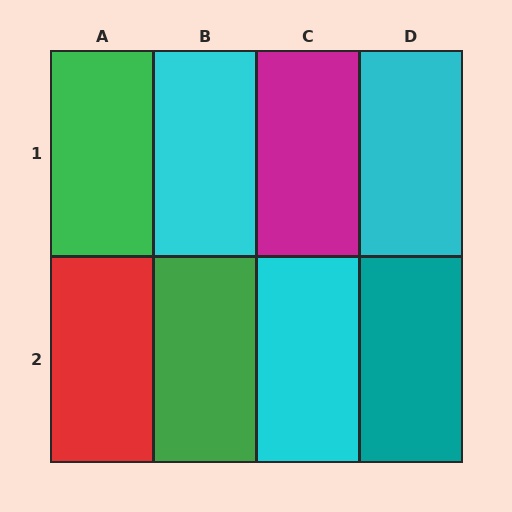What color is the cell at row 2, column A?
Red.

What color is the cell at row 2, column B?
Green.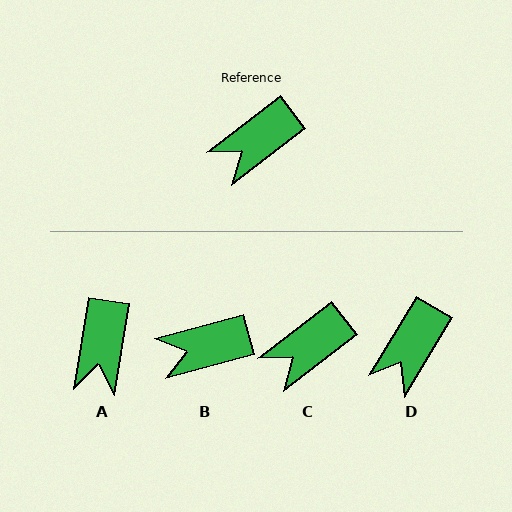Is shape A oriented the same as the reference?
No, it is off by about 44 degrees.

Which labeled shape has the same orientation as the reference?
C.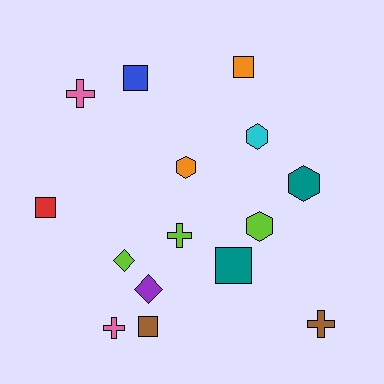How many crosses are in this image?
There are 4 crosses.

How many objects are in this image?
There are 15 objects.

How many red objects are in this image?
There is 1 red object.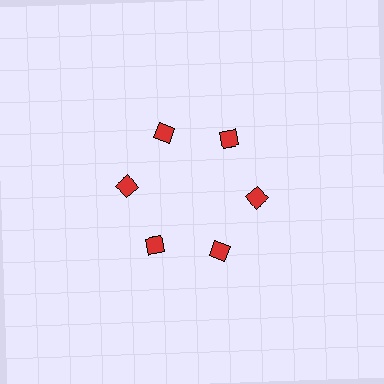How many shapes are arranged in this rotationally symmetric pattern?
There are 6 shapes, arranged in 6 groups of 1.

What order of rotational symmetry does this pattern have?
This pattern has 6-fold rotational symmetry.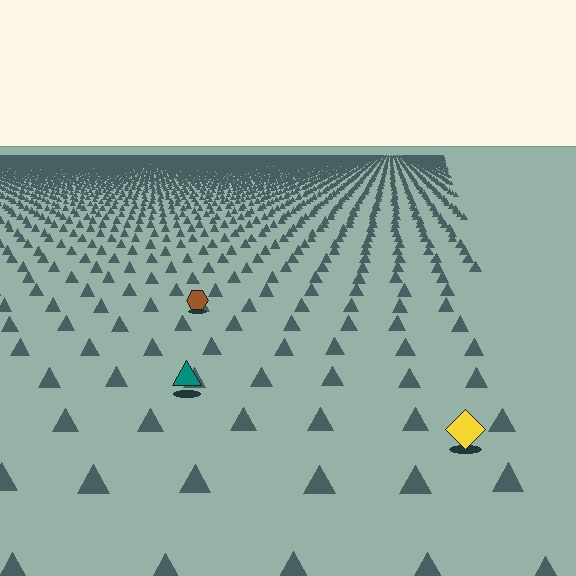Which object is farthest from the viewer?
The brown hexagon is farthest from the viewer. It appears smaller and the ground texture around it is denser.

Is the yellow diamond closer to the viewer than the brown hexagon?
Yes. The yellow diamond is closer — you can tell from the texture gradient: the ground texture is coarser near it.